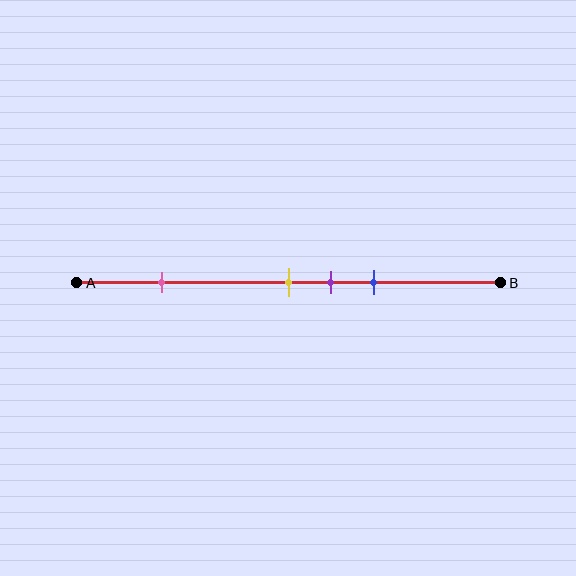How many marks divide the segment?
There are 4 marks dividing the segment.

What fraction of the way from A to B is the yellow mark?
The yellow mark is approximately 50% (0.5) of the way from A to B.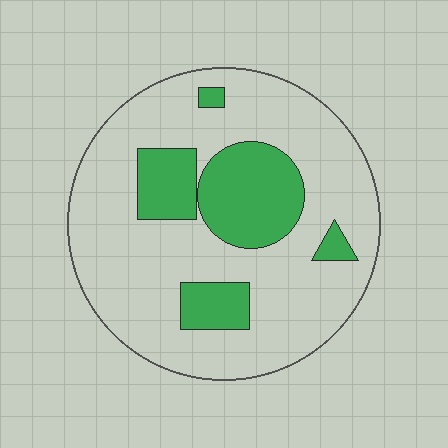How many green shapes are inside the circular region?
5.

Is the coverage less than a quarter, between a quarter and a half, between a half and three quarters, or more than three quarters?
Less than a quarter.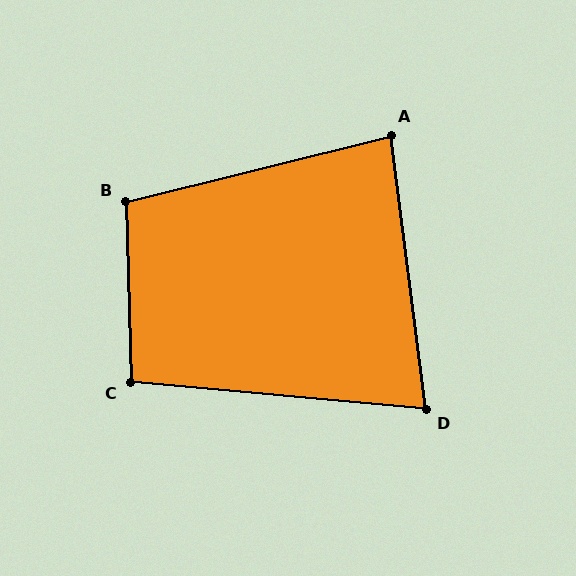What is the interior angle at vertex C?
Approximately 97 degrees (obtuse).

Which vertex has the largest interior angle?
B, at approximately 102 degrees.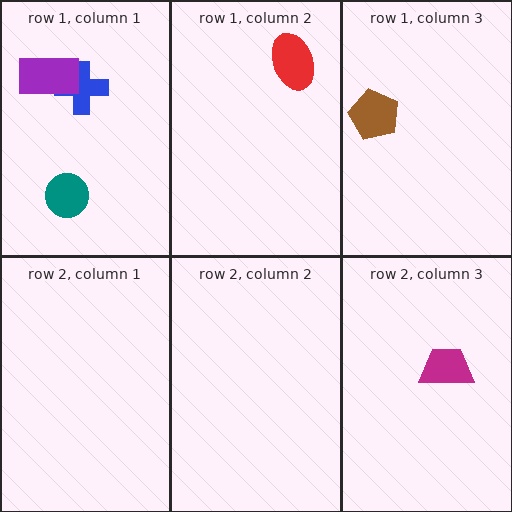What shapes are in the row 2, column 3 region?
The magenta trapezoid.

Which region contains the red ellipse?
The row 1, column 2 region.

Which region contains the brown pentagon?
The row 1, column 3 region.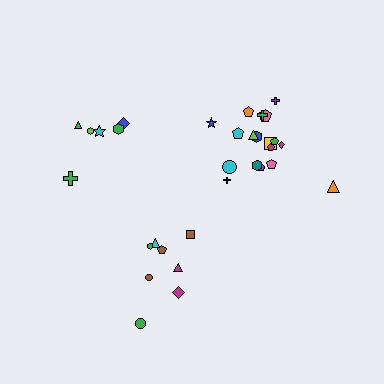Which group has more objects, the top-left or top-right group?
The top-right group.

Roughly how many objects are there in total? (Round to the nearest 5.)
Roughly 30 objects in total.